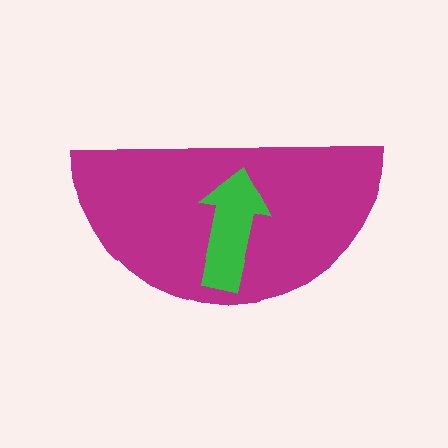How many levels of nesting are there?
2.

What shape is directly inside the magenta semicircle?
The green arrow.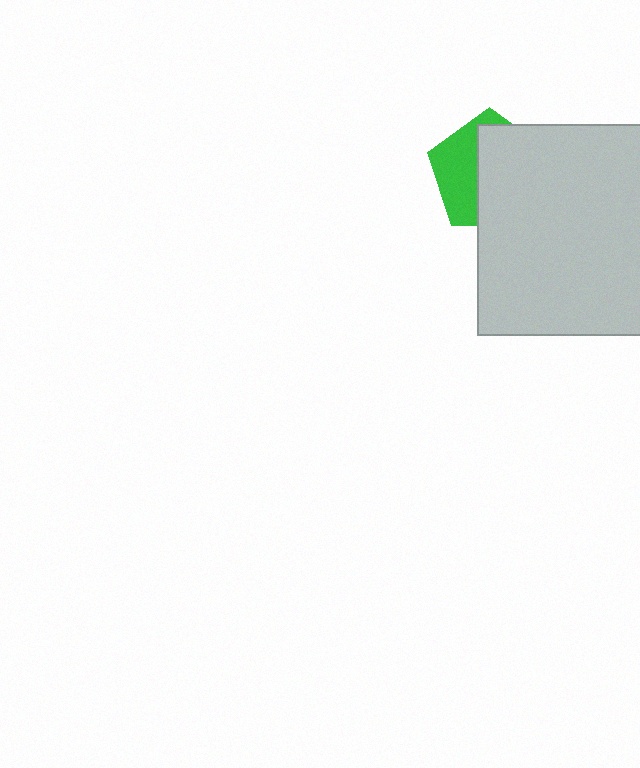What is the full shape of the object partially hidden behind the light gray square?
The partially hidden object is a green pentagon.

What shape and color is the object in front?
The object in front is a light gray square.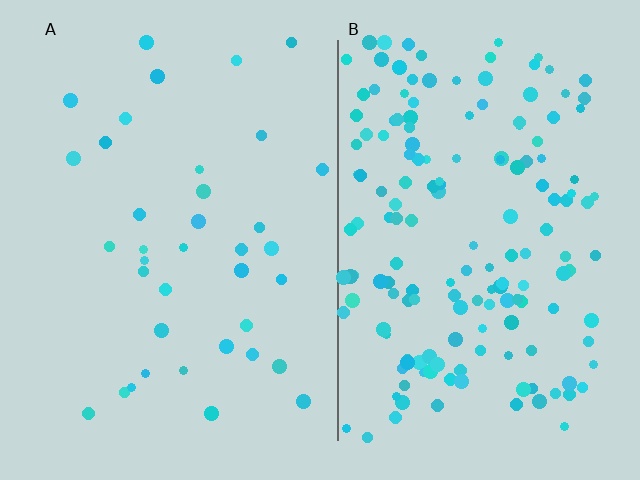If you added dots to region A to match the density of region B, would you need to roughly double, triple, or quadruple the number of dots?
Approximately quadruple.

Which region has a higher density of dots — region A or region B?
B (the right).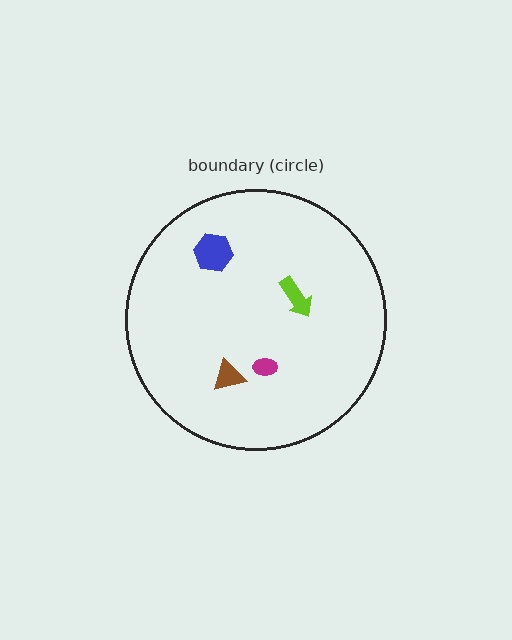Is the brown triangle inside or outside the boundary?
Inside.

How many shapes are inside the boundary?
4 inside, 0 outside.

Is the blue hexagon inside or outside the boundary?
Inside.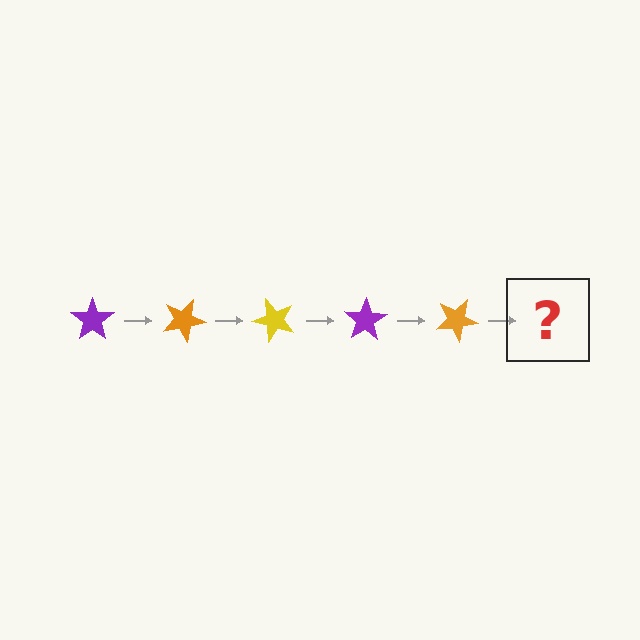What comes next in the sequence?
The next element should be a yellow star, rotated 125 degrees from the start.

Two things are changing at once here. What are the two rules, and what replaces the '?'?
The two rules are that it rotates 25 degrees each step and the color cycles through purple, orange, and yellow. The '?' should be a yellow star, rotated 125 degrees from the start.